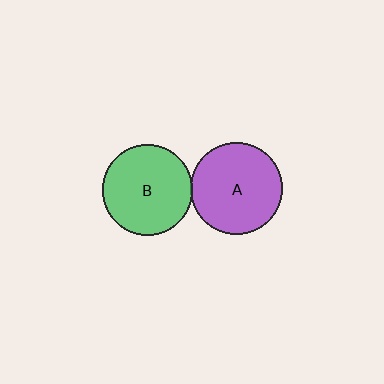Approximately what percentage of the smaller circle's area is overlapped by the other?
Approximately 5%.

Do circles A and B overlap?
Yes.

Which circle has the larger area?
Circle A (purple).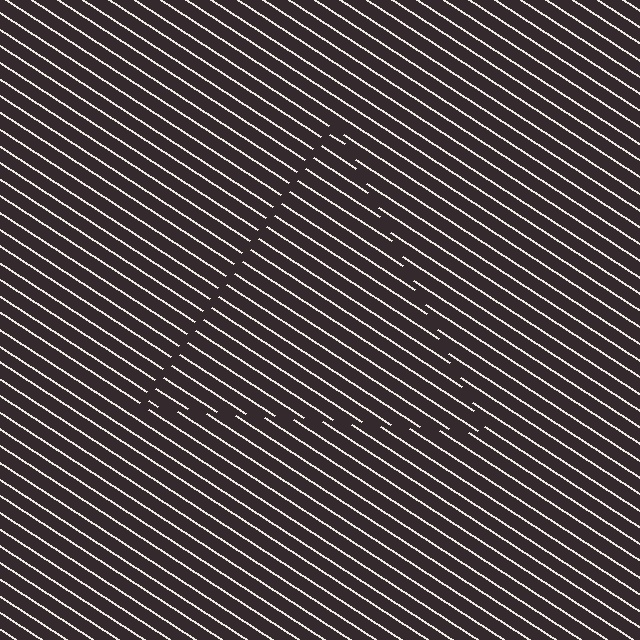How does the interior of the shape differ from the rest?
The interior of the shape contains the same grating, shifted by half a period — the contour is defined by the phase discontinuity where line-ends from the inner and outer gratings abut.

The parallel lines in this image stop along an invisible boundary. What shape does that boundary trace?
An illusory triangle. The interior of the shape contains the same grating, shifted by half a period — the contour is defined by the phase discontinuity where line-ends from the inner and outer gratings abut.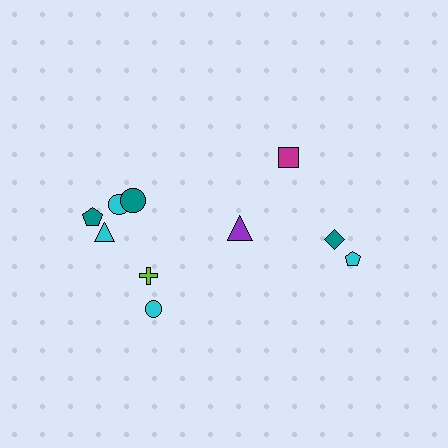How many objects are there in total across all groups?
There are 10 objects.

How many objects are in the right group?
There are 4 objects.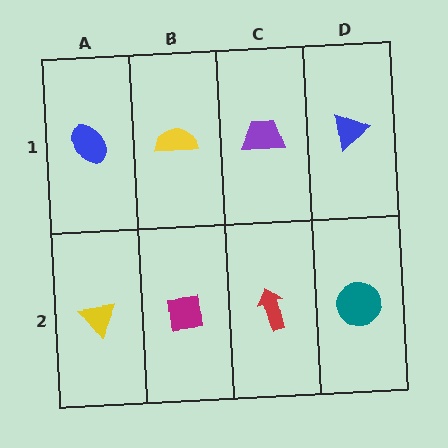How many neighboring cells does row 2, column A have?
2.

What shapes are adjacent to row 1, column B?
A magenta square (row 2, column B), a blue ellipse (row 1, column A), a purple trapezoid (row 1, column C).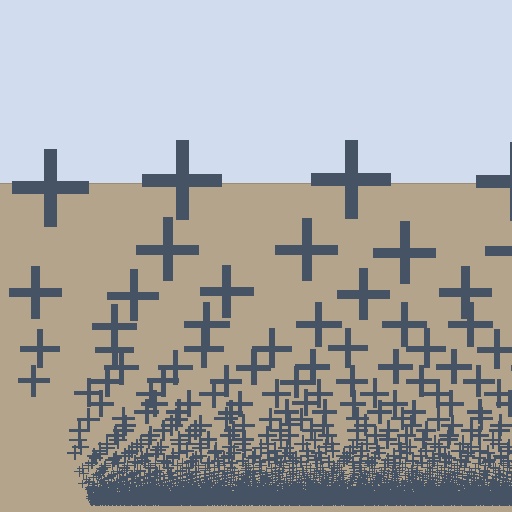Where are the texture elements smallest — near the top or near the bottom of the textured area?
Near the bottom.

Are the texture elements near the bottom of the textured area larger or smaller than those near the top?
Smaller. The gradient is inverted — elements near the bottom are smaller and denser.